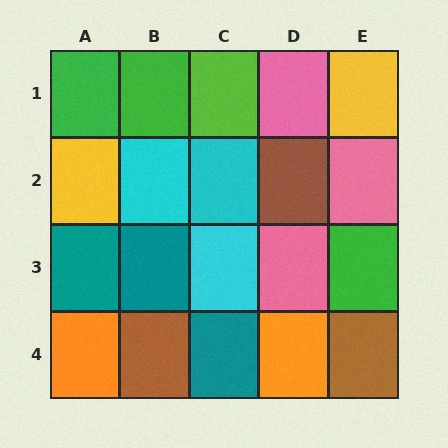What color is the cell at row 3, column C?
Cyan.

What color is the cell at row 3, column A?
Teal.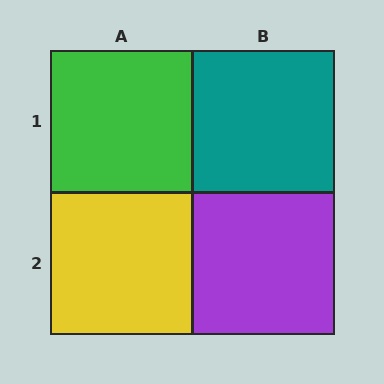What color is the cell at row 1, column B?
Teal.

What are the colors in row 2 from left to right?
Yellow, purple.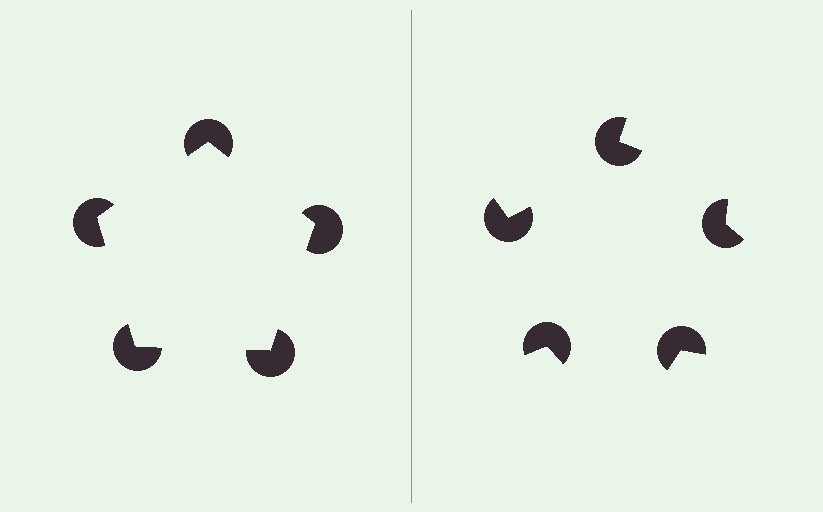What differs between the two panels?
The pac-man discs are positioned identically on both sides; only the wedge orientations differ. On the left they align to a pentagon; on the right they are misaligned.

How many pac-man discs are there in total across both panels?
10 — 5 on each side.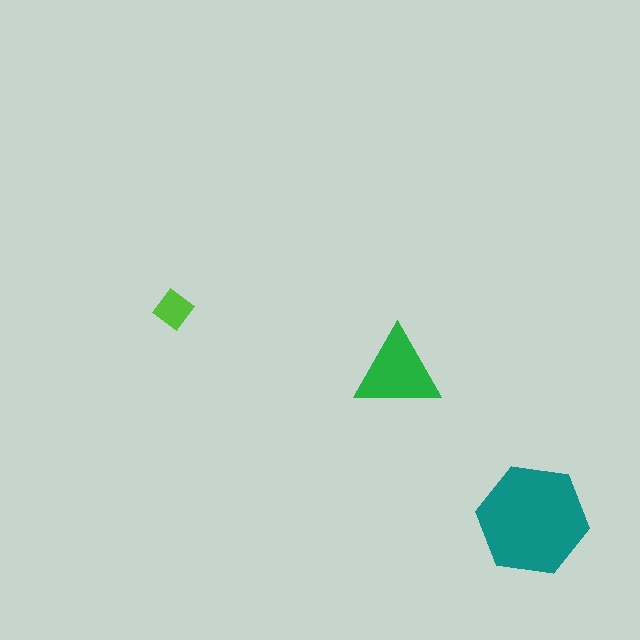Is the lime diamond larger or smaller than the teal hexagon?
Smaller.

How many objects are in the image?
There are 3 objects in the image.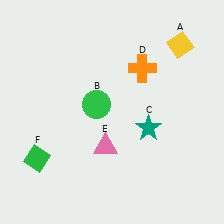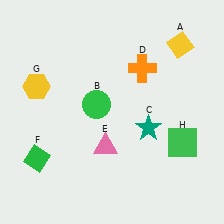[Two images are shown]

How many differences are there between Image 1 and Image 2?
There are 2 differences between the two images.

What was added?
A yellow hexagon (G), a green square (H) were added in Image 2.